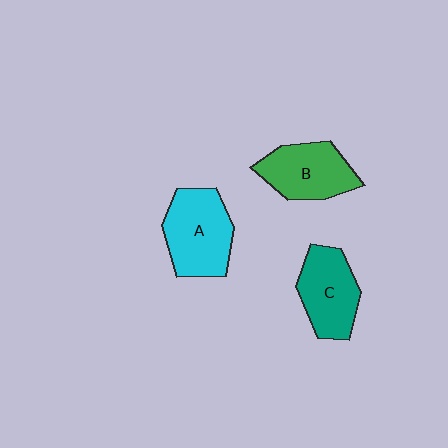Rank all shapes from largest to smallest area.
From largest to smallest: A (cyan), B (green), C (teal).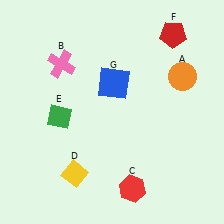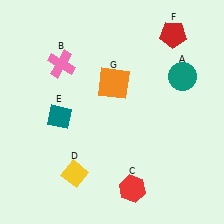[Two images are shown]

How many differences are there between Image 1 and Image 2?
There are 3 differences between the two images.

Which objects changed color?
A changed from orange to teal. E changed from green to teal. G changed from blue to orange.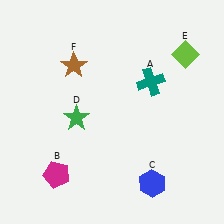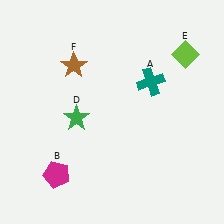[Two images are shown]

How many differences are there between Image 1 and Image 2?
There is 1 difference between the two images.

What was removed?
The blue hexagon (C) was removed in Image 2.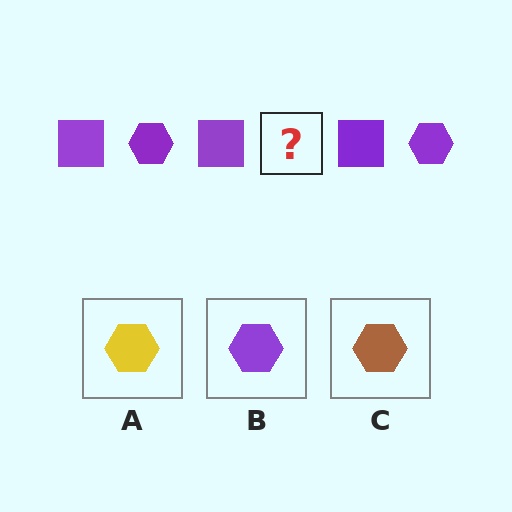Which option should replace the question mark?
Option B.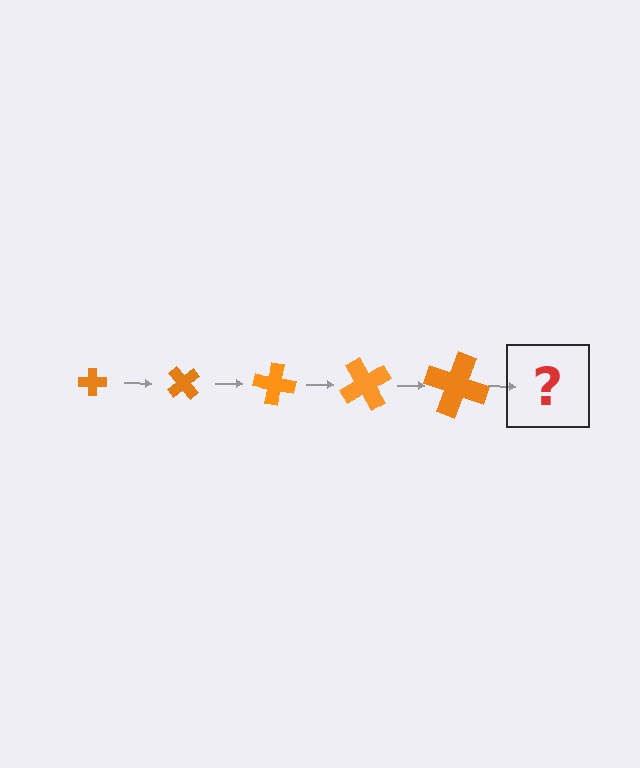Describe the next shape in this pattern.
It should be a cross, larger than the previous one and rotated 250 degrees from the start.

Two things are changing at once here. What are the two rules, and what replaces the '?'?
The two rules are that the cross grows larger each step and it rotates 50 degrees each step. The '?' should be a cross, larger than the previous one and rotated 250 degrees from the start.